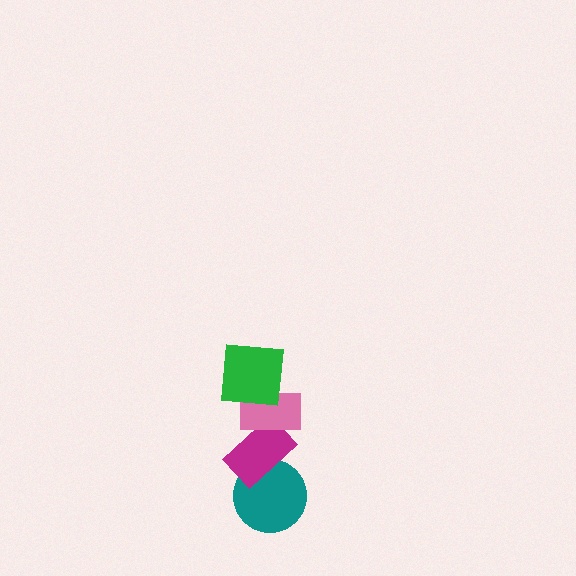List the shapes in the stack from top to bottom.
From top to bottom: the green square, the pink rectangle, the magenta rectangle, the teal circle.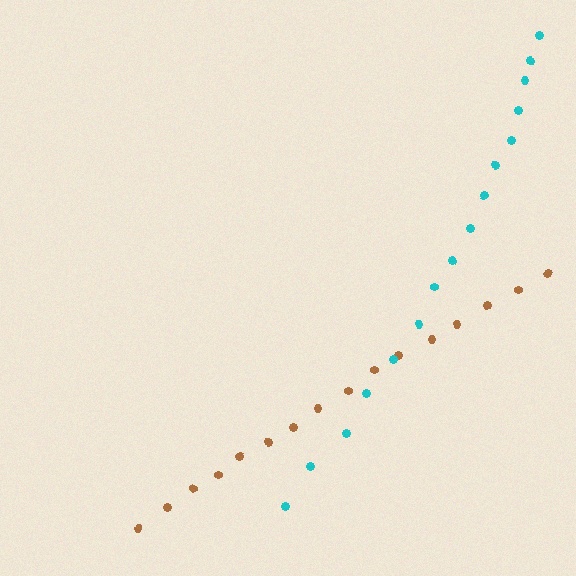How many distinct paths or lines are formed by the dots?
There are 2 distinct paths.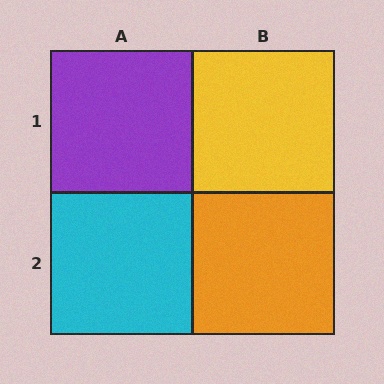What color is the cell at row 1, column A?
Purple.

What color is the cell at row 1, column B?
Yellow.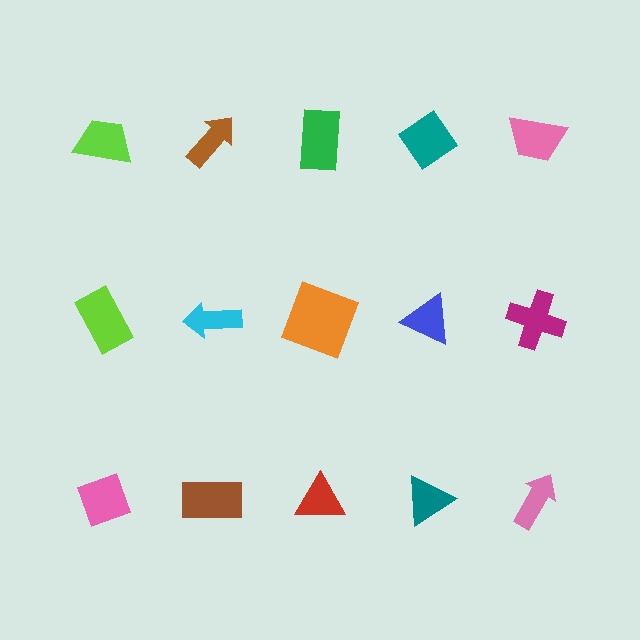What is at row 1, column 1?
A lime trapezoid.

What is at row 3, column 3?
A red triangle.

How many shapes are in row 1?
5 shapes.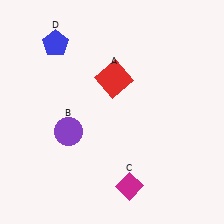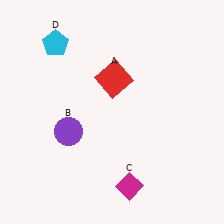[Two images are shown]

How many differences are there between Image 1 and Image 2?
There is 1 difference between the two images.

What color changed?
The pentagon (D) changed from blue in Image 1 to cyan in Image 2.